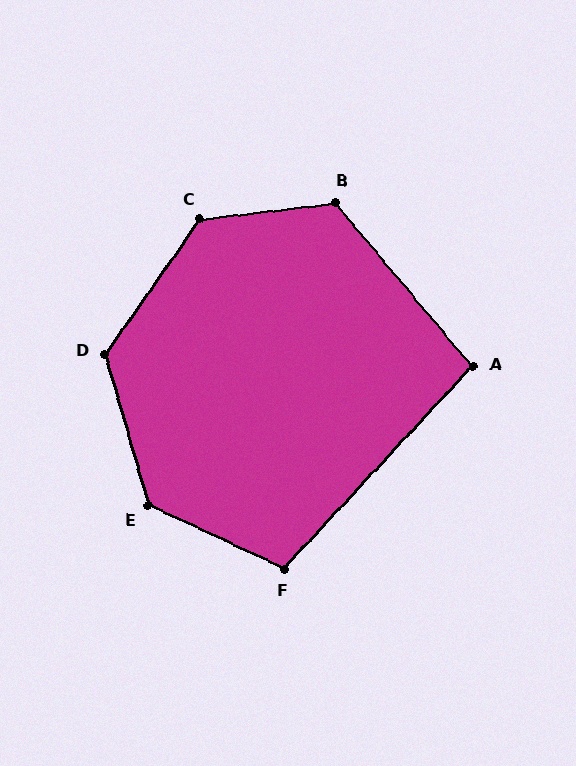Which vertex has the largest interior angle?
C, at approximately 132 degrees.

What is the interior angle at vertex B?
Approximately 123 degrees (obtuse).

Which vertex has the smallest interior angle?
A, at approximately 97 degrees.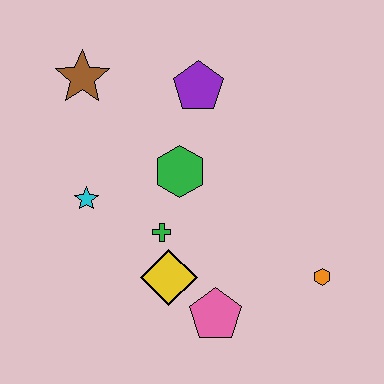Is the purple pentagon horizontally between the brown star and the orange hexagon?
Yes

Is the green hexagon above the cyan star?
Yes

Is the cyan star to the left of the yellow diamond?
Yes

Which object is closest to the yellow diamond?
The green cross is closest to the yellow diamond.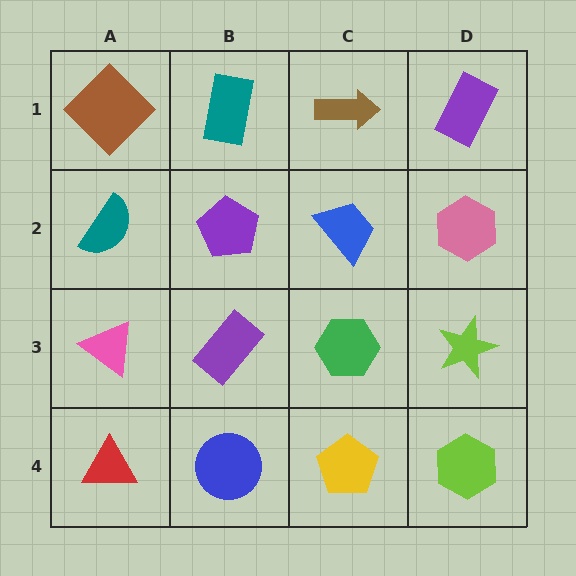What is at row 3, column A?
A pink triangle.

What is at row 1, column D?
A purple rectangle.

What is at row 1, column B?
A teal rectangle.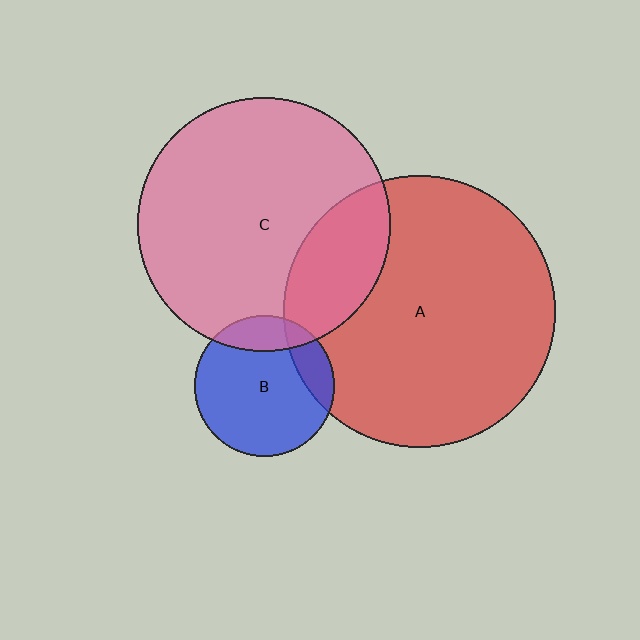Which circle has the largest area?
Circle A (red).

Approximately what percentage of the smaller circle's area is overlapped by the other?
Approximately 15%.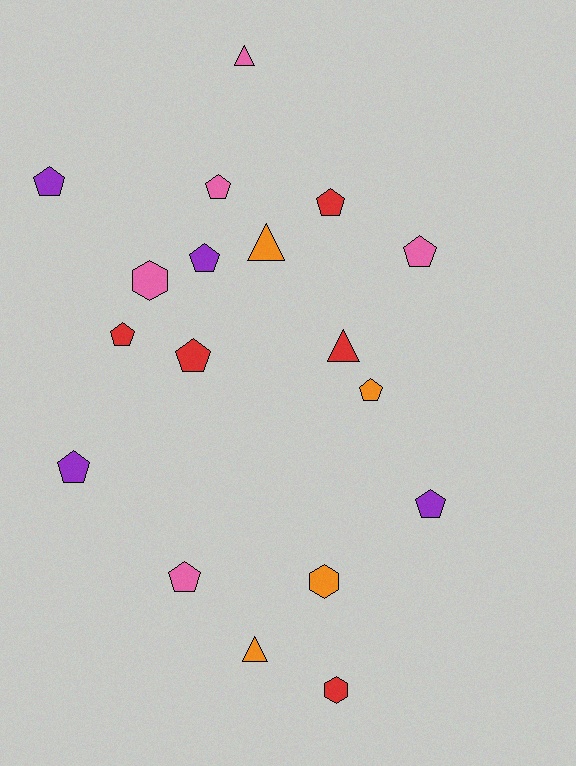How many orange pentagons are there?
There is 1 orange pentagon.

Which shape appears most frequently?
Pentagon, with 11 objects.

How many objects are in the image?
There are 18 objects.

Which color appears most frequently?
Pink, with 5 objects.